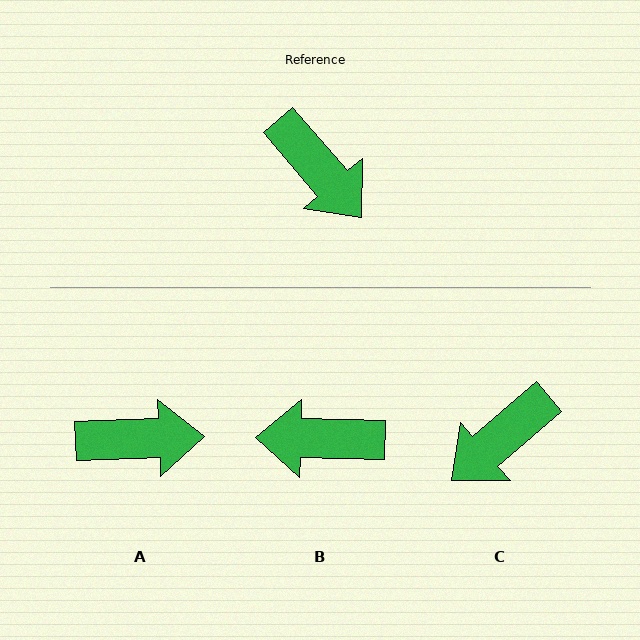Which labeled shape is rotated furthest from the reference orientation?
B, about 132 degrees away.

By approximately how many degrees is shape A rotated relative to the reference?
Approximately 52 degrees counter-clockwise.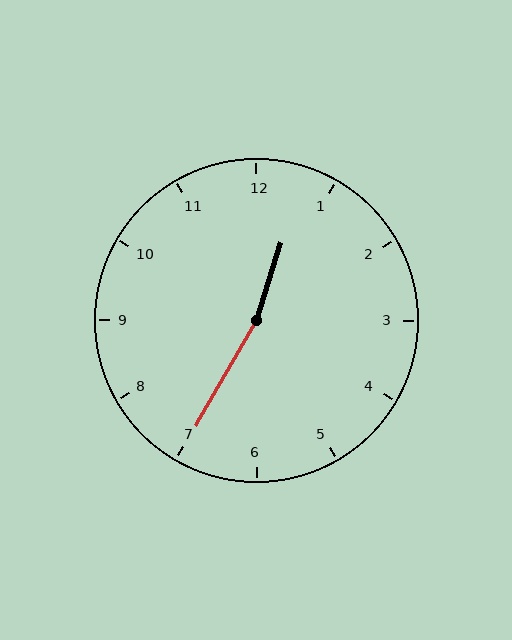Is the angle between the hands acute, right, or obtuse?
It is obtuse.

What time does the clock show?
12:35.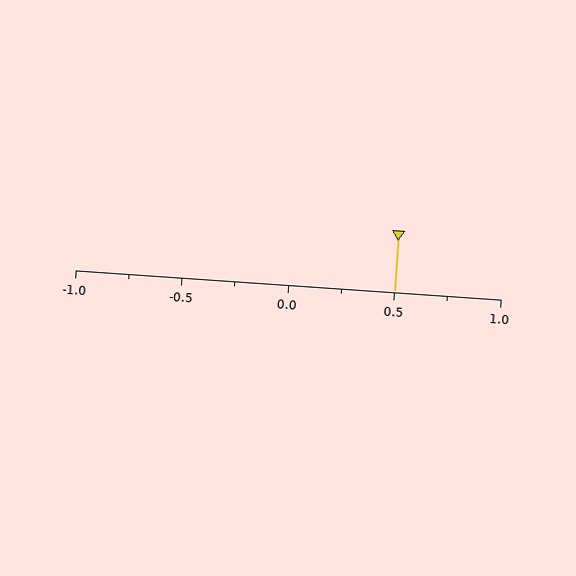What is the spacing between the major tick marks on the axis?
The major ticks are spaced 0.5 apart.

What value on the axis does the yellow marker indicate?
The marker indicates approximately 0.5.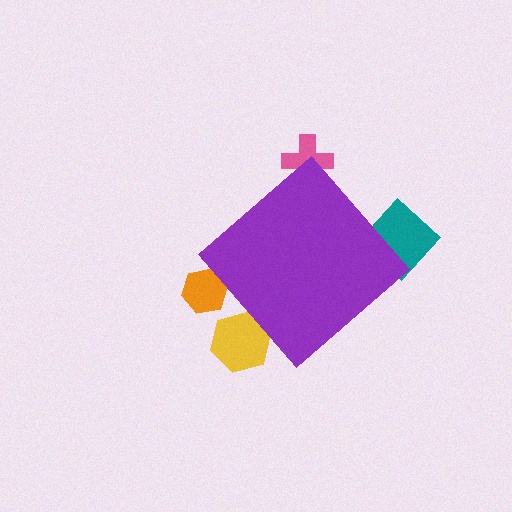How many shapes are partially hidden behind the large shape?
4 shapes are partially hidden.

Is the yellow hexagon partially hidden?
Yes, the yellow hexagon is partially hidden behind the purple diamond.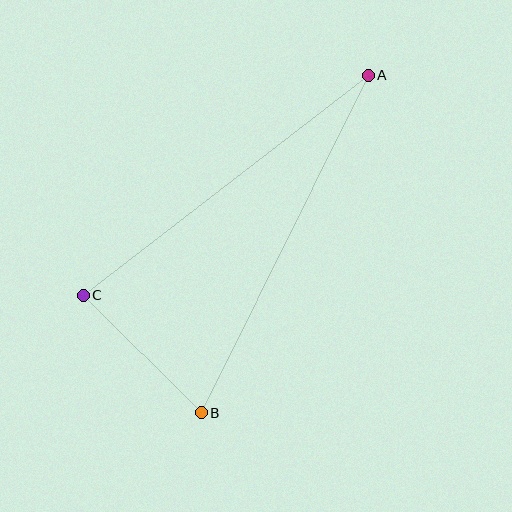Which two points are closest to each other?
Points B and C are closest to each other.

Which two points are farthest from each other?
Points A and B are farthest from each other.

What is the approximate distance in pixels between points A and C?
The distance between A and C is approximately 360 pixels.